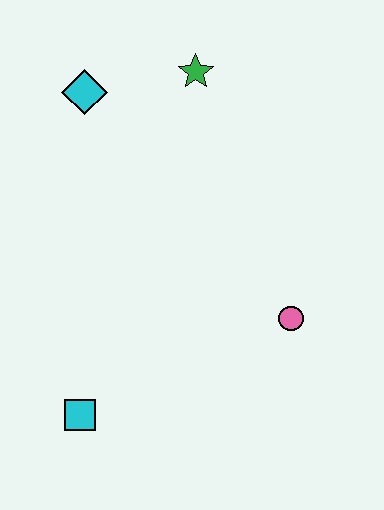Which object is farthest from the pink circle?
The cyan diamond is farthest from the pink circle.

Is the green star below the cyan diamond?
No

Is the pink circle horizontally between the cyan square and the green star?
No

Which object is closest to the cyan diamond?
The green star is closest to the cyan diamond.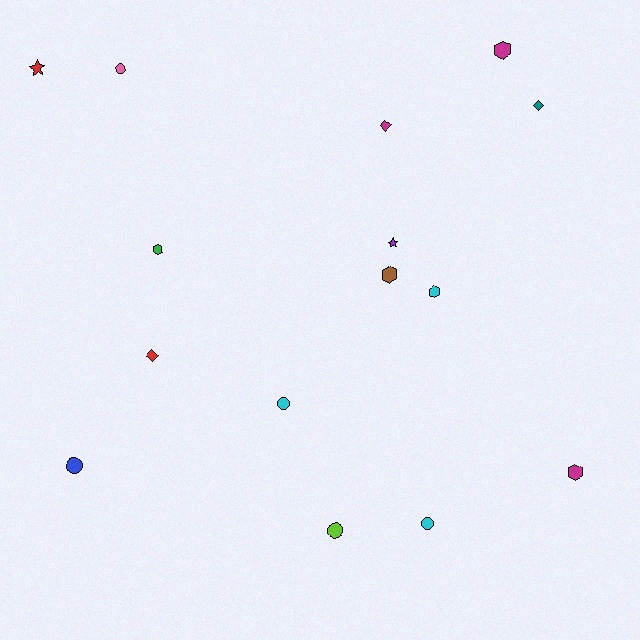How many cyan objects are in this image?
There are 3 cyan objects.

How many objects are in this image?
There are 15 objects.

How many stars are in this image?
There are 2 stars.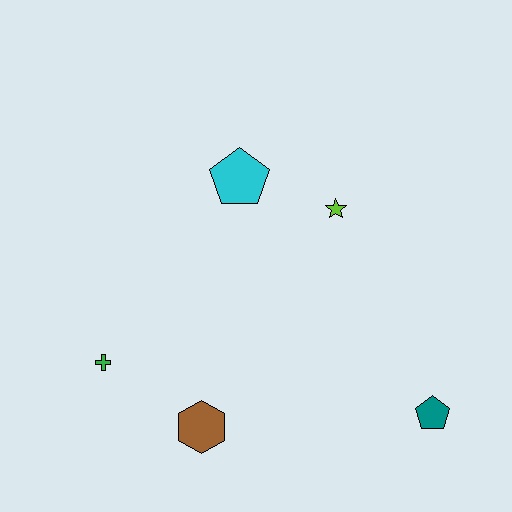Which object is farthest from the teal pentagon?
The green cross is farthest from the teal pentagon.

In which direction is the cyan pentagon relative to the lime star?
The cyan pentagon is to the left of the lime star.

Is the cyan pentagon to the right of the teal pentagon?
No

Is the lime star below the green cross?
No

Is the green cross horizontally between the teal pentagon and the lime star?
No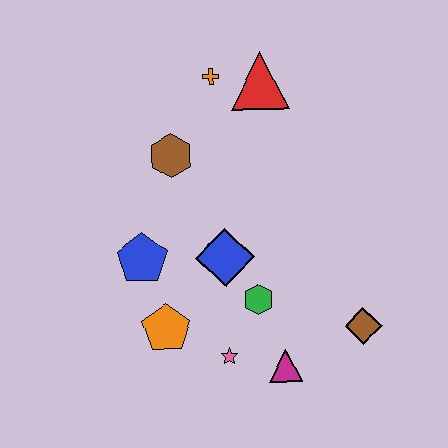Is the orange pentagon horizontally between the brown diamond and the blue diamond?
No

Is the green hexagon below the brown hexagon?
Yes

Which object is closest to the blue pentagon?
The orange pentagon is closest to the blue pentagon.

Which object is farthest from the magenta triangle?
The orange cross is farthest from the magenta triangle.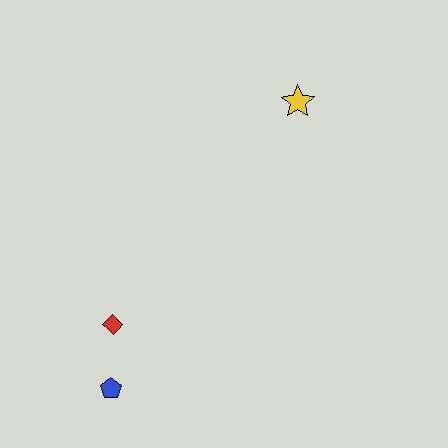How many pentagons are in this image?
There is 1 pentagon.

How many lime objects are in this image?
There are no lime objects.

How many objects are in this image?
There are 3 objects.